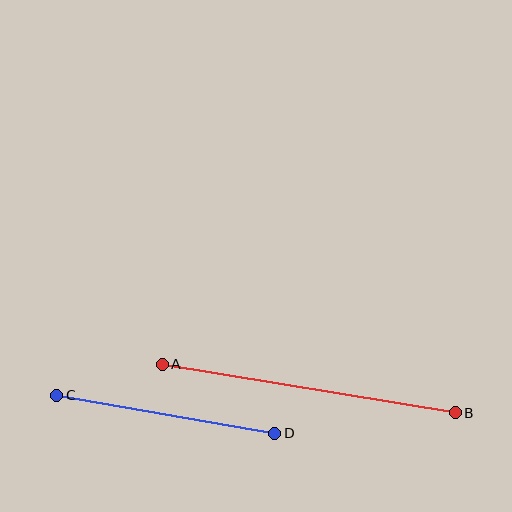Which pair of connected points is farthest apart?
Points A and B are farthest apart.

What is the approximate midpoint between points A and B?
The midpoint is at approximately (309, 388) pixels.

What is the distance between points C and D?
The distance is approximately 221 pixels.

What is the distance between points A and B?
The distance is approximately 297 pixels.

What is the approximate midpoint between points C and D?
The midpoint is at approximately (166, 414) pixels.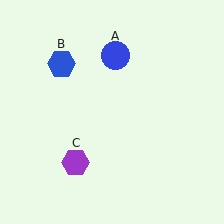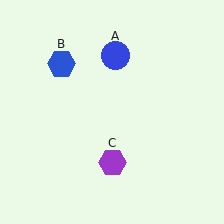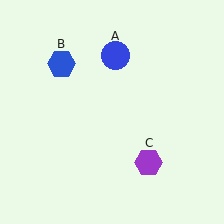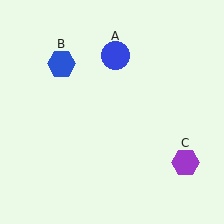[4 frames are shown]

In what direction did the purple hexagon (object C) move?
The purple hexagon (object C) moved right.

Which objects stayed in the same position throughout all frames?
Blue circle (object A) and blue hexagon (object B) remained stationary.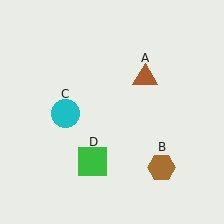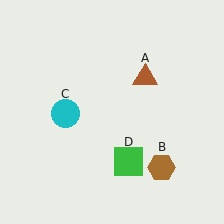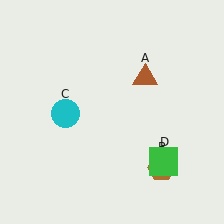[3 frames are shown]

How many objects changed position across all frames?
1 object changed position: green square (object D).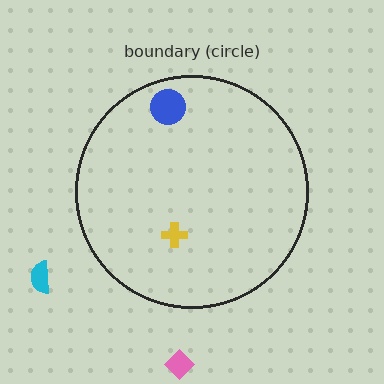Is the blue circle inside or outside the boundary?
Inside.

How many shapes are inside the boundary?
2 inside, 2 outside.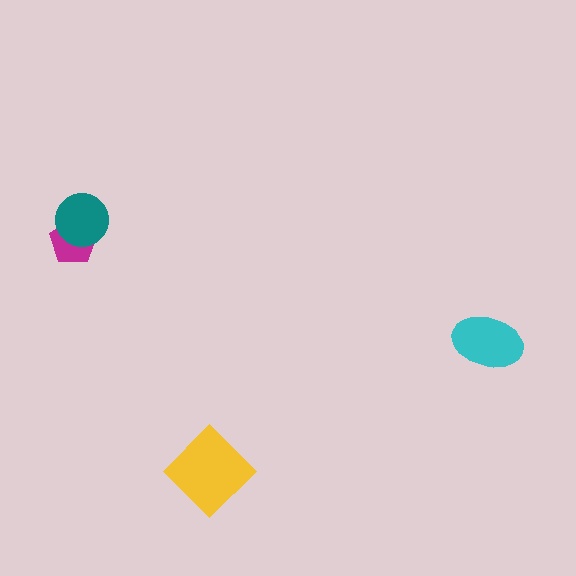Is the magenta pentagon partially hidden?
Yes, it is partially covered by another shape.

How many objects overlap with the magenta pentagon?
1 object overlaps with the magenta pentagon.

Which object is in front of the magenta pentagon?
The teal circle is in front of the magenta pentagon.